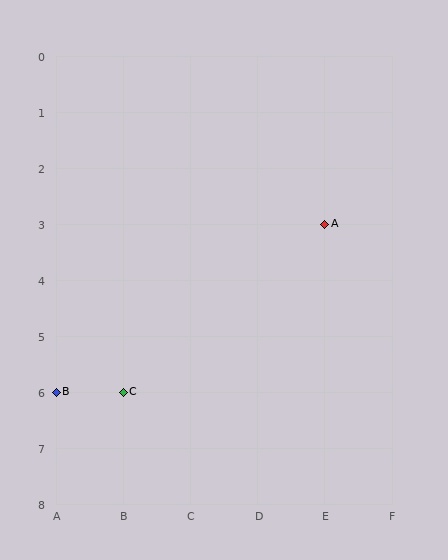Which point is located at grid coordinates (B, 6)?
Point C is at (B, 6).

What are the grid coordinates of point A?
Point A is at grid coordinates (E, 3).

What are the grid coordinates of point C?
Point C is at grid coordinates (B, 6).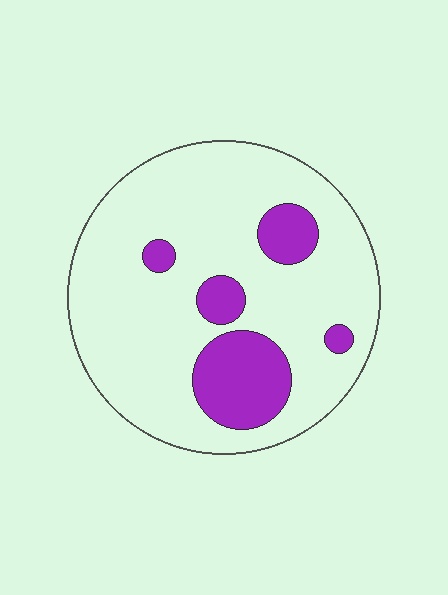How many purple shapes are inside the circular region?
5.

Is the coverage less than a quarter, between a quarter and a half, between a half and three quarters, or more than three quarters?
Less than a quarter.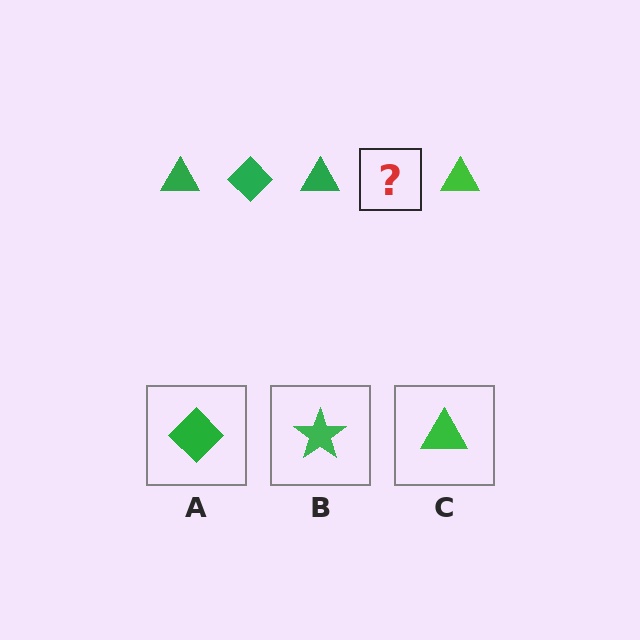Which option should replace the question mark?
Option A.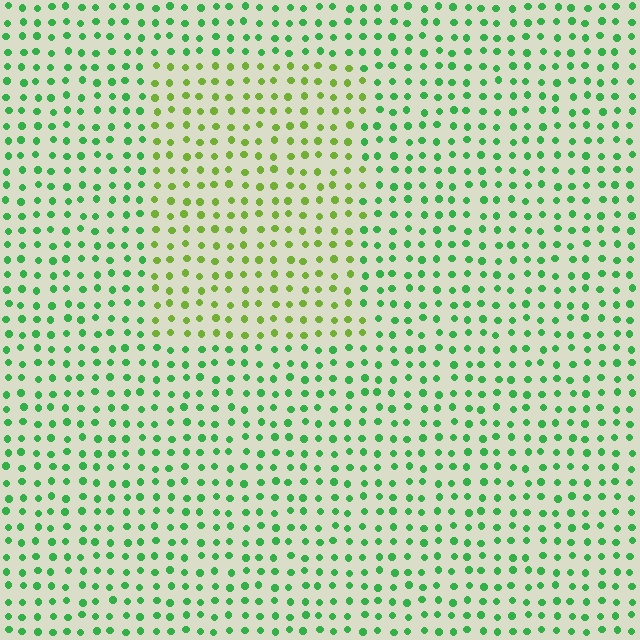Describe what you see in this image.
The image is filled with small green elements in a uniform arrangement. A rectangle-shaped region is visible where the elements are tinted to a slightly different hue, forming a subtle color boundary.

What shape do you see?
I see a rectangle.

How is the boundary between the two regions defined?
The boundary is defined purely by a slight shift in hue (about 39 degrees). Spacing, size, and orientation are identical on both sides.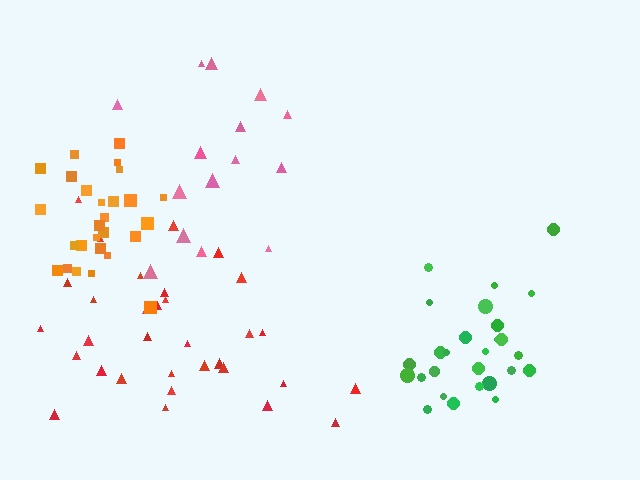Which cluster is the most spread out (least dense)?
Pink.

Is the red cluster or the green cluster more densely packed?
Green.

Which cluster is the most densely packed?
Orange.